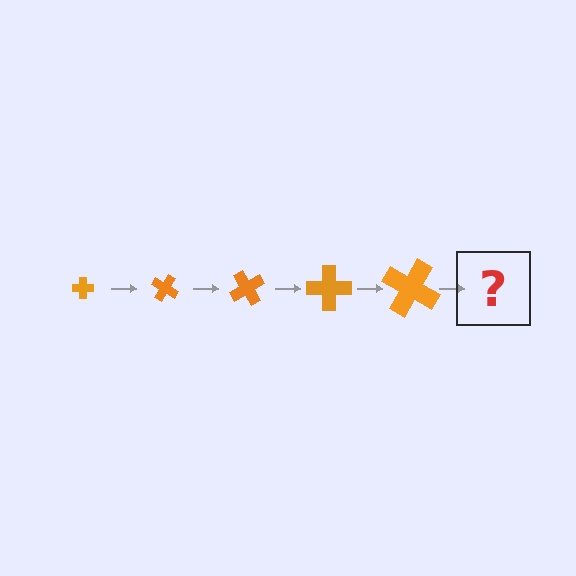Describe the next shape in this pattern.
It should be a cross, larger than the previous one and rotated 150 degrees from the start.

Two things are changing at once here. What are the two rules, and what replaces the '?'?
The two rules are that the cross grows larger each step and it rotates 30 degrees each step. The '?' should be a cross, larger than the previous one and rotated 150 degrees from the start.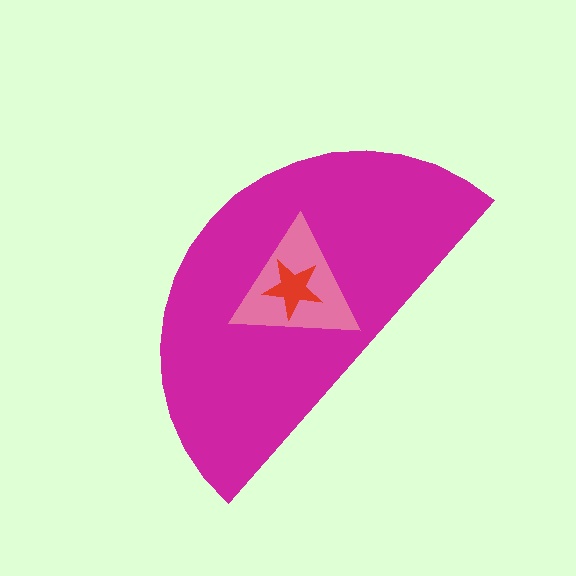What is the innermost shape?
The red star.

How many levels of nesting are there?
3.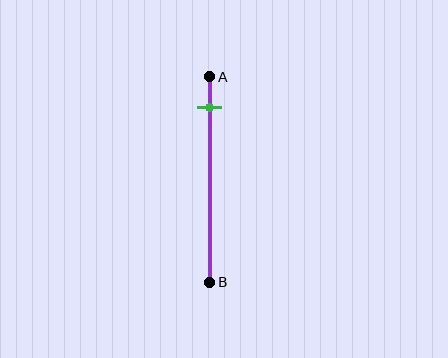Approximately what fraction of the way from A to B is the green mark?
The green mark is approximately 15% of the way from A to B.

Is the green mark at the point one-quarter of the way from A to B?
No, the mark is at about 15% from A, not at the 25% one-quarter point.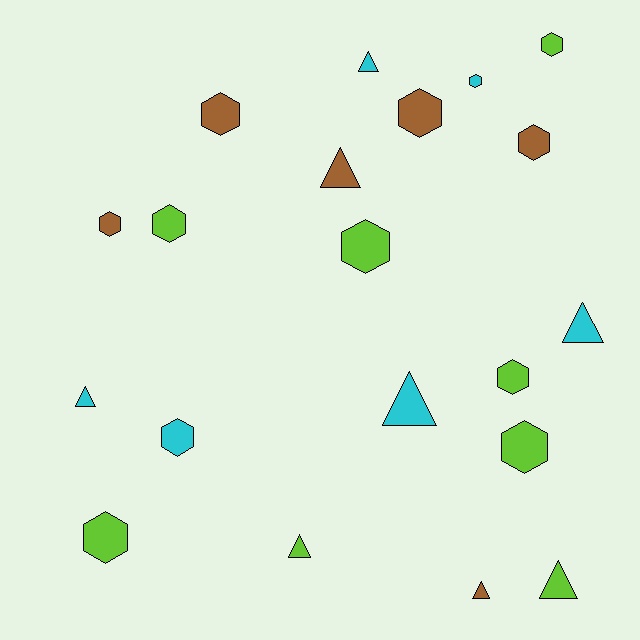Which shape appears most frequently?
Hexagon, with 12 objects.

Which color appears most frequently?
Lime, with 8 objects.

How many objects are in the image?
There are 20 objects.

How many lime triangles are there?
There are 2 lime triangles.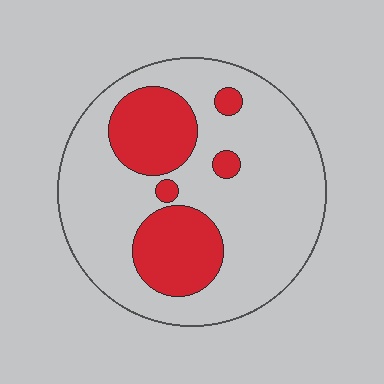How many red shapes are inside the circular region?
5.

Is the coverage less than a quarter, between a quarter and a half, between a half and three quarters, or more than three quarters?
Between a quarter and a half.